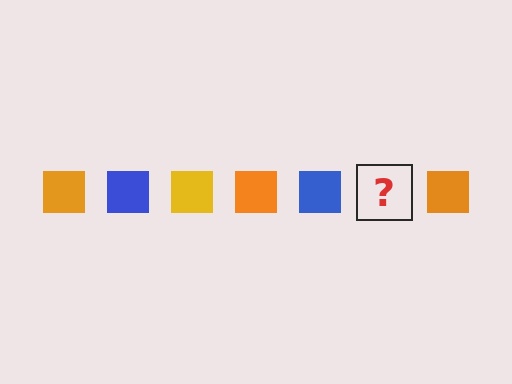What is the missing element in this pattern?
The missing element is a yellow square.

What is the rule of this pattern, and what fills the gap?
The rule is that the pattern cycles through orange, blue, yellow squares. The gap should be filled with a yellow square.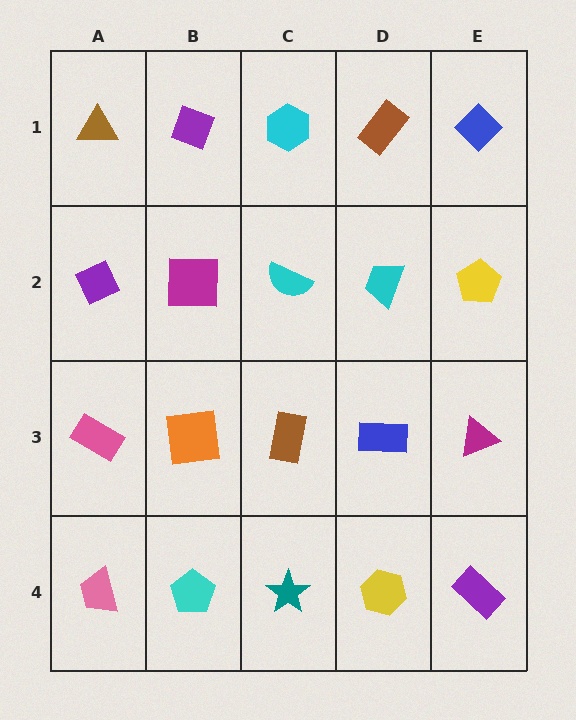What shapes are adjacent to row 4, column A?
A pink rectangle (row 3, column A), a cyan pentagon (row 4, column B).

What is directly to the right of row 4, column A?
A cyan pentagon.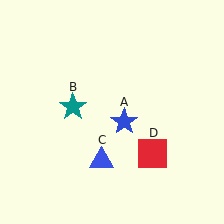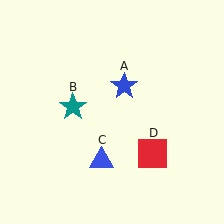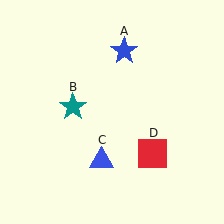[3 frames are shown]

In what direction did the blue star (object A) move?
The blue star (object A) moved up.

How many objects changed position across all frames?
1 object changed position: blue star (object A).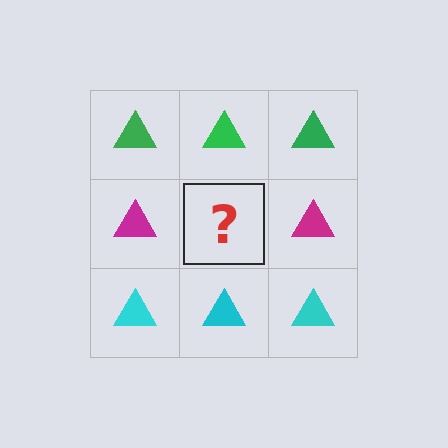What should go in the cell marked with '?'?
The missing cell should contain a magenta triangle.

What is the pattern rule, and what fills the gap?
The rule is that each row has a consistent color. The gap should be filled with a magenta triangle.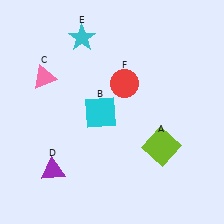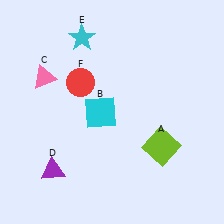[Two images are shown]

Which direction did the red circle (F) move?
The red circle (F) moved left.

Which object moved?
The red circle (F) moved left.